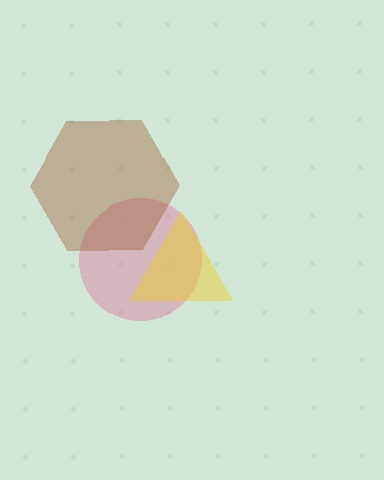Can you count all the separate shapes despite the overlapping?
Yes, there are 3 separate shapes.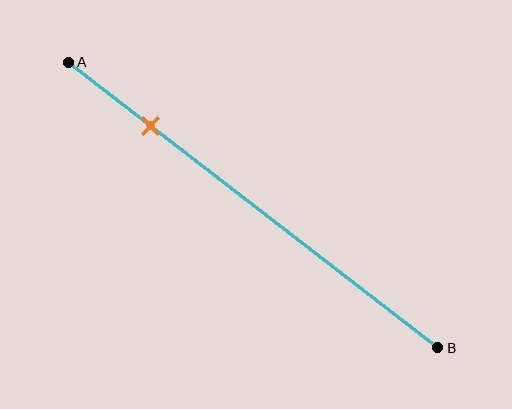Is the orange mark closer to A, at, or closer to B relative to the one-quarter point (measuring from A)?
The orange mark is approximately at the one-quarter point of segment AB.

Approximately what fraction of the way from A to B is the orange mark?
The orange mark is approximately 20% of the way from A to B.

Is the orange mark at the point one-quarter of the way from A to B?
Yes, the mark is approximately at the one-quarter point.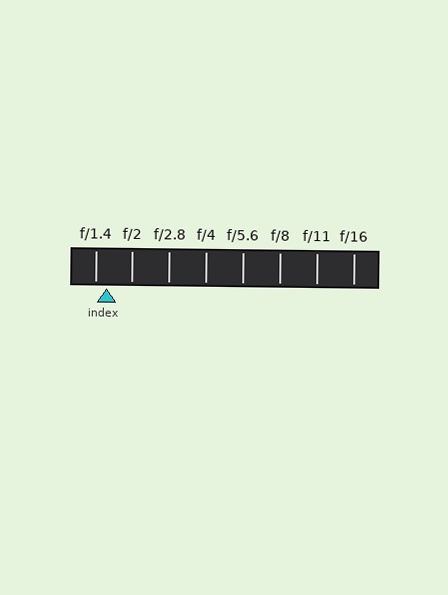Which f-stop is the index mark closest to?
The index mark is closest to f/1.4.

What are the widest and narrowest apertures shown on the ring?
The widest aperture shown is f/1.4 and the narrowest is f/16.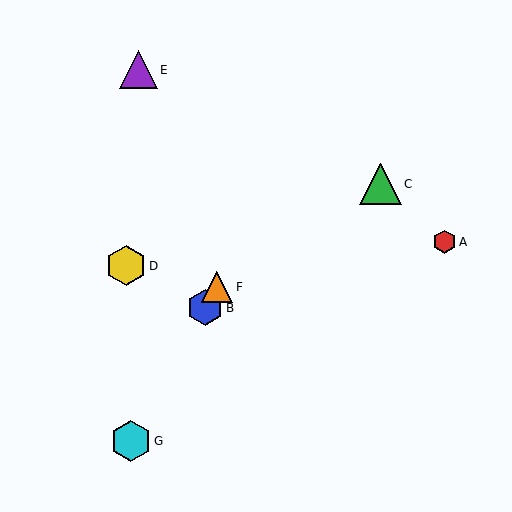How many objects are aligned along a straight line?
3 objects (B, F, G) are aligned along a straight line.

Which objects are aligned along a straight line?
Objects B, F, G are aligned along a straight line.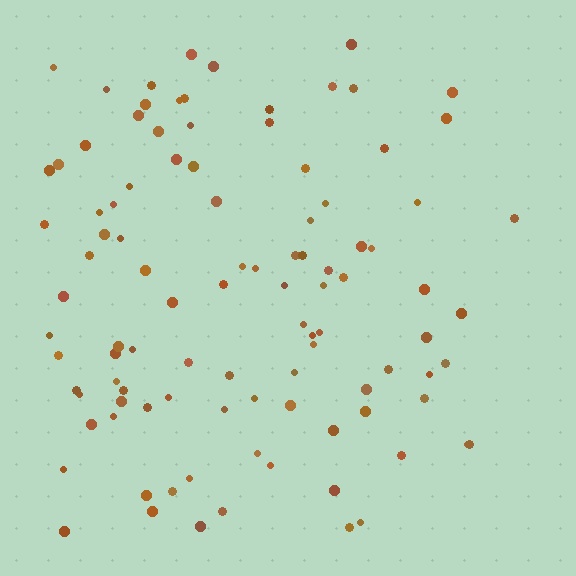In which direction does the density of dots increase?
From right to left, with the left side densest.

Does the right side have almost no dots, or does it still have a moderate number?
Still a moderate number, just noticeably fewer than the left.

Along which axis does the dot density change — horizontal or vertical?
Horizontal.